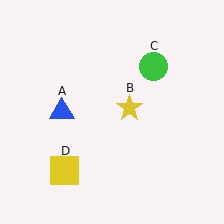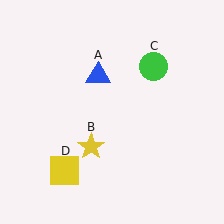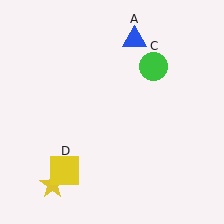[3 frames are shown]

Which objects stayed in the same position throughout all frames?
Green circle (object C) and yellow square (object D) remained stationary.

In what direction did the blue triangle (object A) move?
The blue triangle (object A) moved up and to the right.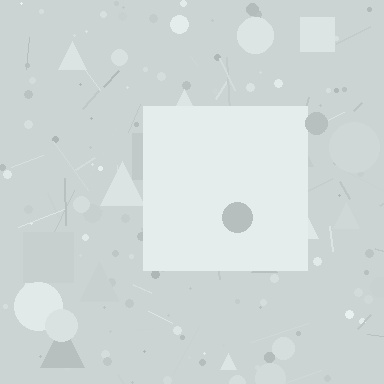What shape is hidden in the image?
A square is hidden in the image.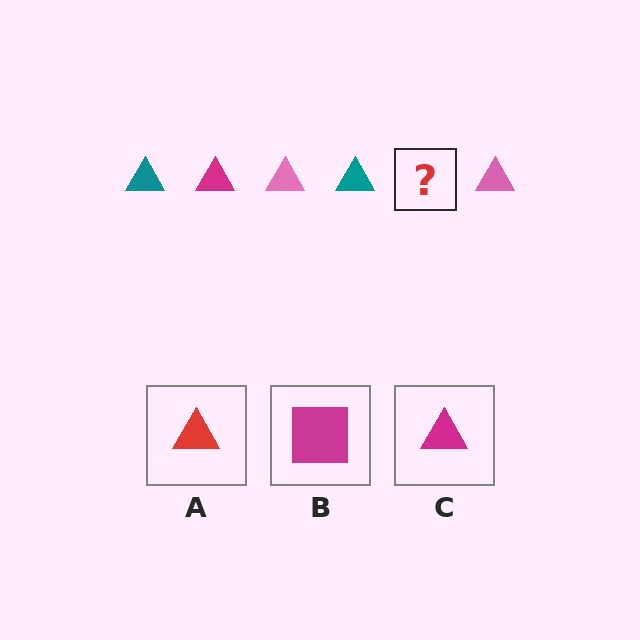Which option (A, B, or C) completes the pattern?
C.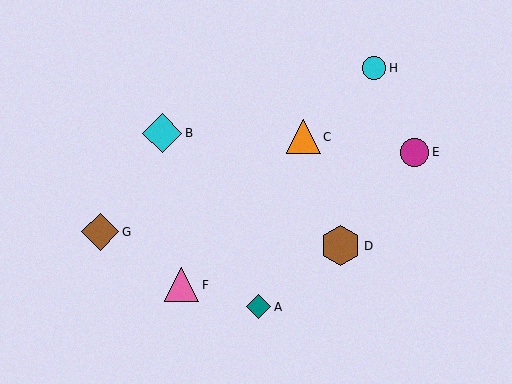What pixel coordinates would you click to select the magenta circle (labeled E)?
Click at (415, 152) to select the magenta circle E.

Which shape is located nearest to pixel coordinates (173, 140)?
The cyan diamond (labeled B) at (162, 133) is nearest to that location.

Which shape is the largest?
The brown hexagon (labeled D) is the largest.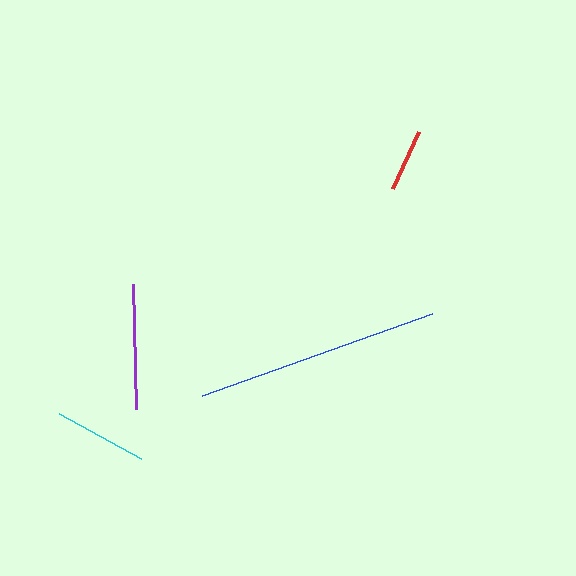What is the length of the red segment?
The red segment is approximately 63 pixels long.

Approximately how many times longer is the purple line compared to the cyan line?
The purple line is approximately 1.3 times the length of the cyan line.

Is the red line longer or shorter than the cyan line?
The cyan line is longer than the red line.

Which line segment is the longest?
The blue line is the longest at approximately 244 pixels.